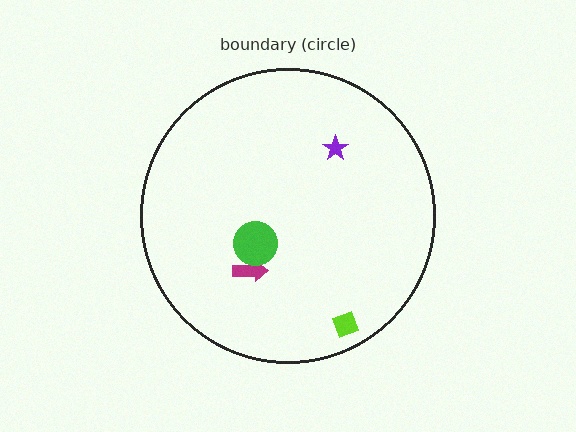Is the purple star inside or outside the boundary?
Inside.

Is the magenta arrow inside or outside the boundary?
Inside.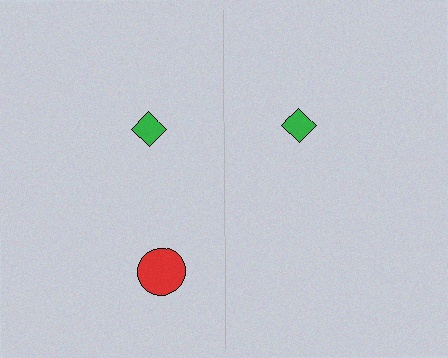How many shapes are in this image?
There are 3 shapes in this image.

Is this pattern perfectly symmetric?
No, the pattern is not perfectly symmetric. A red circle is missing from the right side.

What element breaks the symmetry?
A red circle is missing from the right side.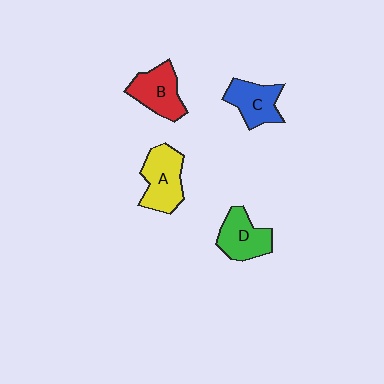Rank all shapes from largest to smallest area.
From largest to smallest: A (yellow), B (red), D (green), C (blue).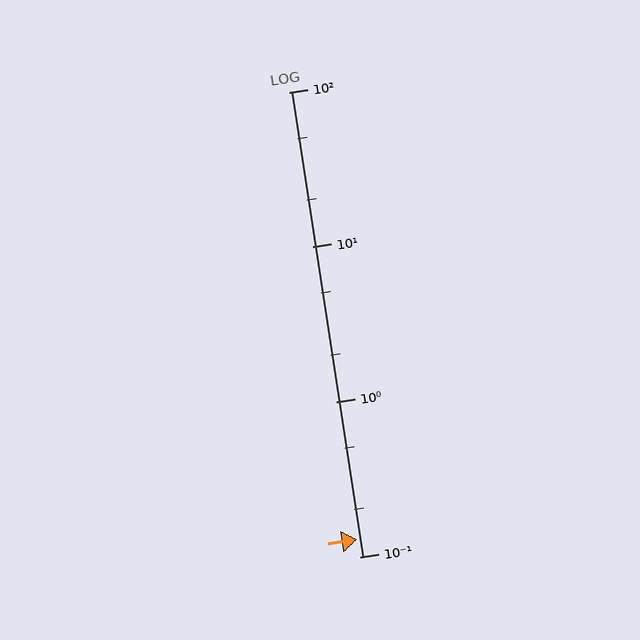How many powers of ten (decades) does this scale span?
The scale spans 3 decades, from 0.1 to 100.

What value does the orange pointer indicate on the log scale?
The pointer indicates approximately 0.13.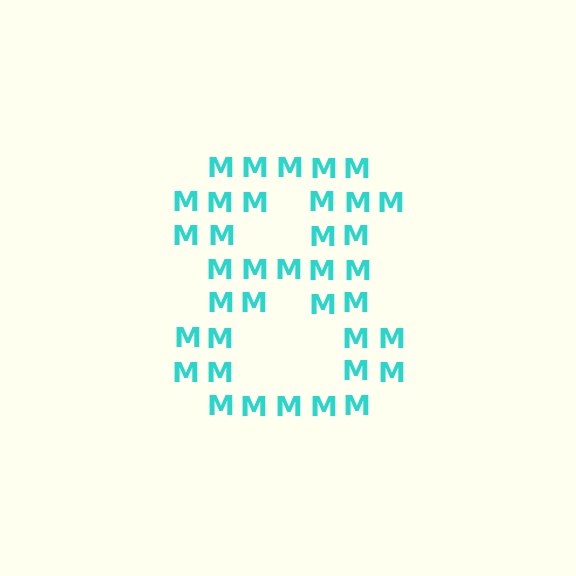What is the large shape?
The large shape is the digit 8.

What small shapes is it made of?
It is made of small letter M's.